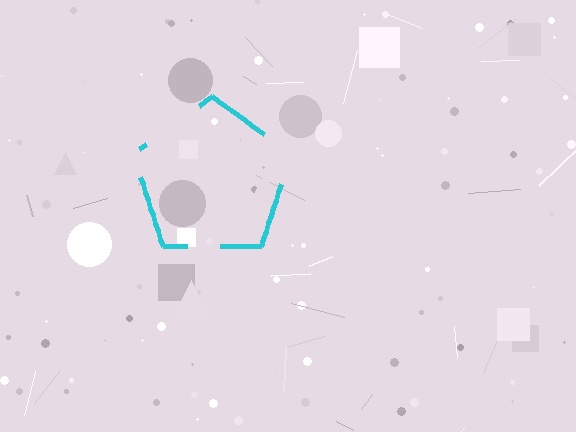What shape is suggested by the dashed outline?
The dashed outline suggests a pentagon.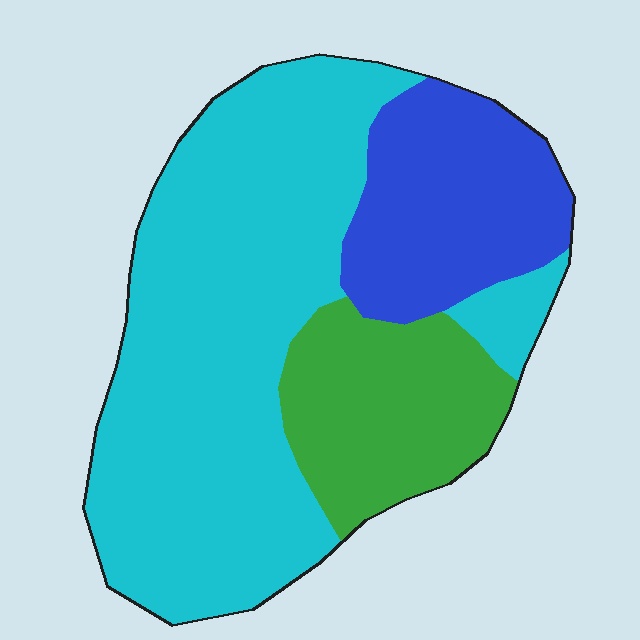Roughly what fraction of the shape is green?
Green takes up about one fifth (1/5) of the shape.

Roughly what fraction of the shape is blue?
Blue takes up about one fifth (1/5) of the shape.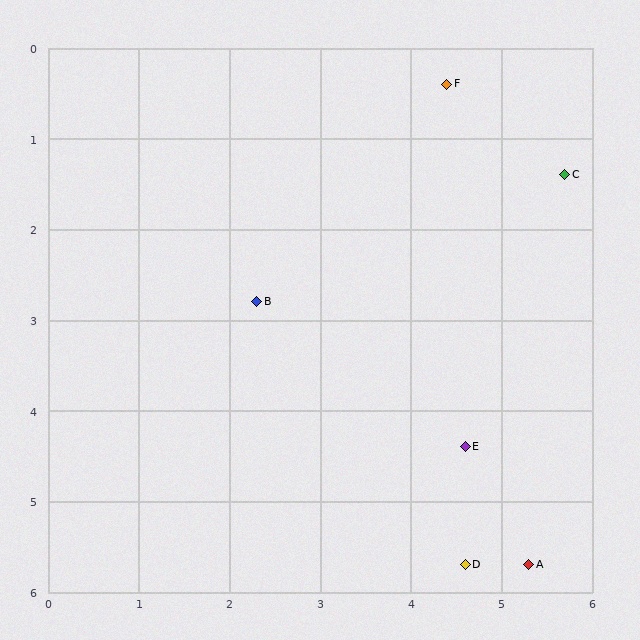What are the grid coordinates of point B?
Point B is at approximately (2.3, 2.8).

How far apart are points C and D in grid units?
Points C and D are about 4.4 grid units apart.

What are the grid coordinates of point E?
Point E is at approximately (4.6, 4.4).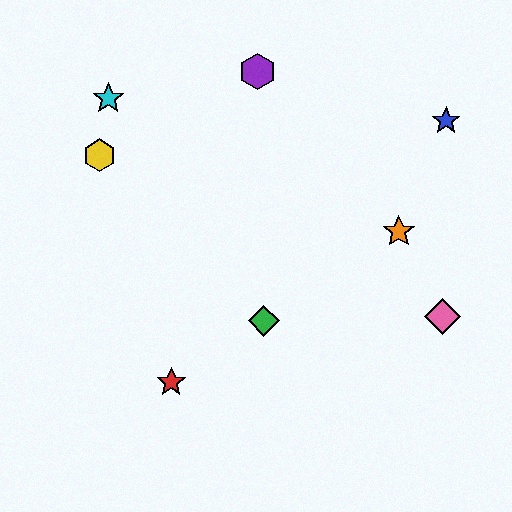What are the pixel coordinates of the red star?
The red star is at (171, 382).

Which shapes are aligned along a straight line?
The red star, the green diamond, the orange star are aligned along a straight line.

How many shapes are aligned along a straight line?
3 shapes (the red star, the green diamond, the orange star) are aligned along a straight line.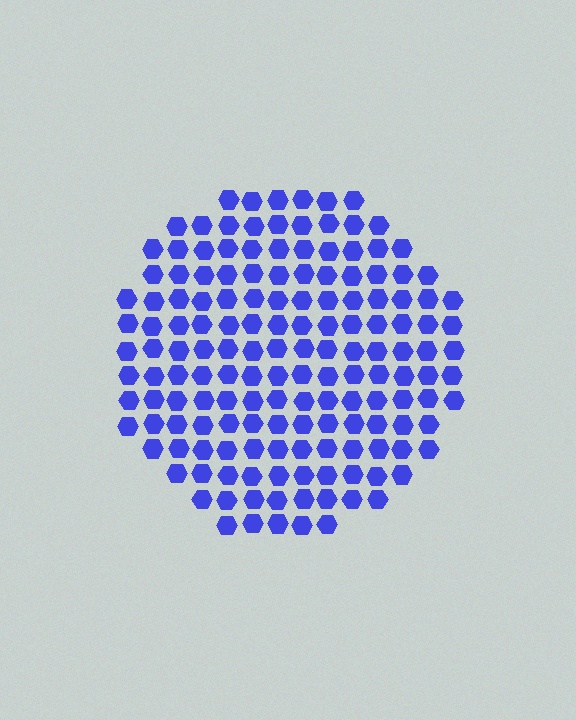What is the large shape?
The large shape is a circle.